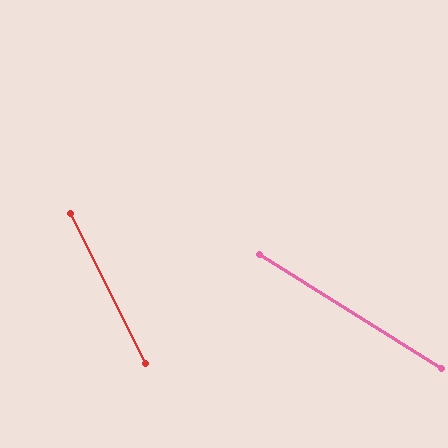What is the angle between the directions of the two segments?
Approximately 31 degrees.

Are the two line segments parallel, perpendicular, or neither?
Neither parallel nor perpendicular — they differ by about 31°.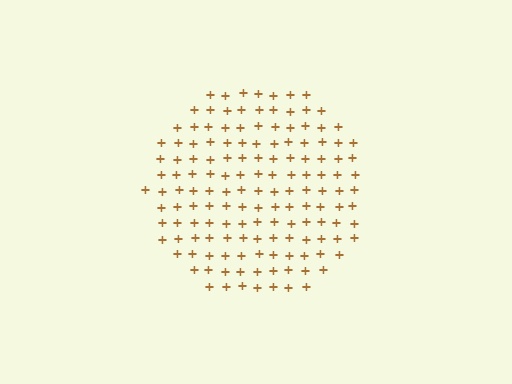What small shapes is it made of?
It is made of small plus signs.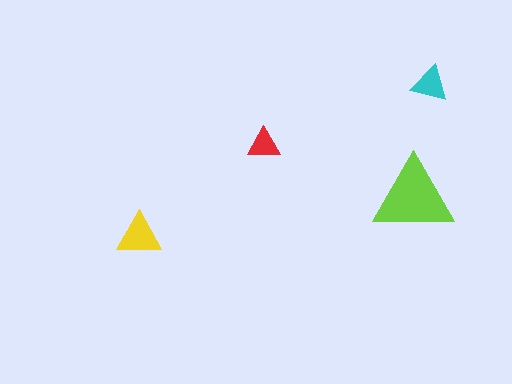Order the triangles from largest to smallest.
the lime one, the yellow one, the cyan one, the red one.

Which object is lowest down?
The yellow triangle is bottommost.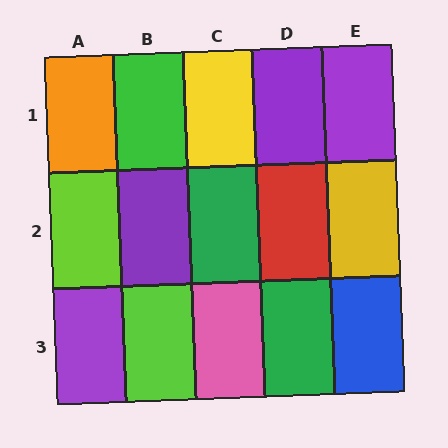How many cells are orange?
1 cell is orange.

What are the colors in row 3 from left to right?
Purple, lime, pink, green, blue.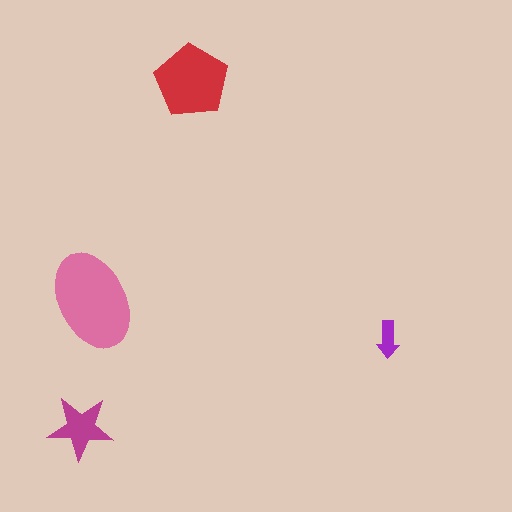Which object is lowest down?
The magenta star is bottommost.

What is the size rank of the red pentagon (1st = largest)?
2nd.